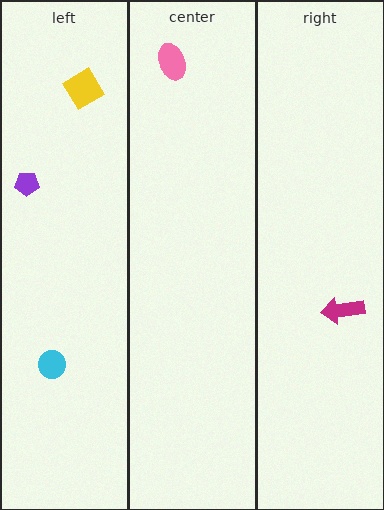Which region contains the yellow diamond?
The left region.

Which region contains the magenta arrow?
The right region.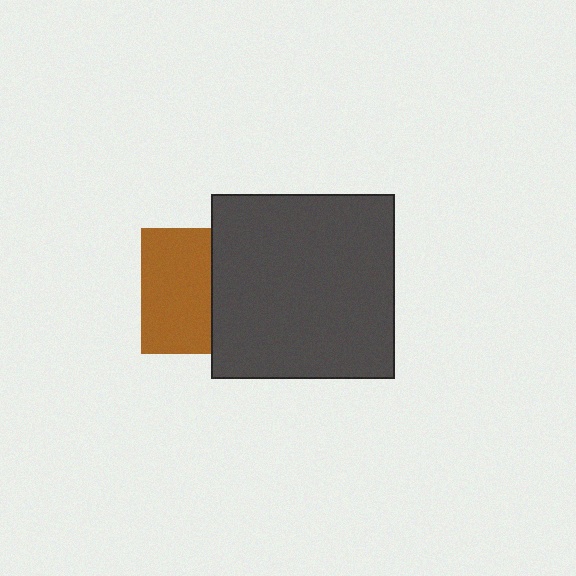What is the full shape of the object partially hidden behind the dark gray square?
The partially hidden object is a brown square.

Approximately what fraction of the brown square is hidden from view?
Roughly 44% of the brown square is hidden behind the dark gray square.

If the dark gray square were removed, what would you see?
You would see the complete brown square.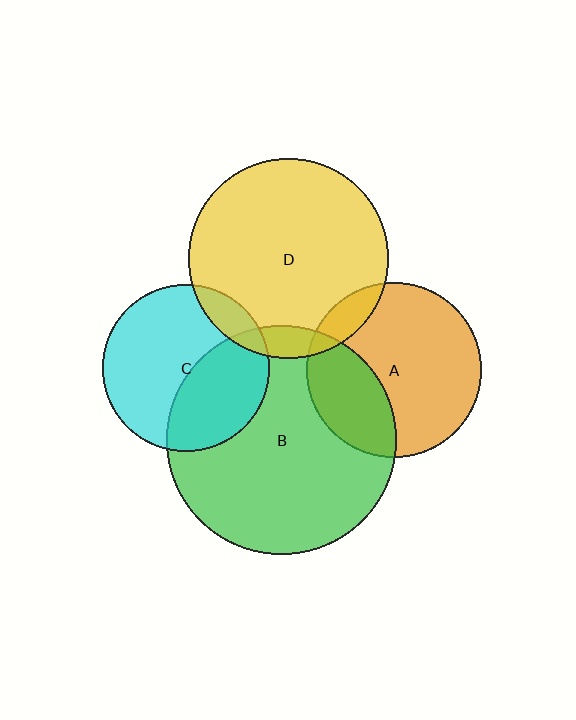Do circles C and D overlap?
Yes.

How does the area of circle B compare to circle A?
Approximately 1.7 times.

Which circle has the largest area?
Circle B (green).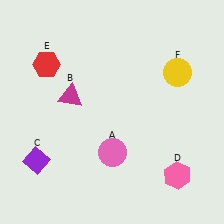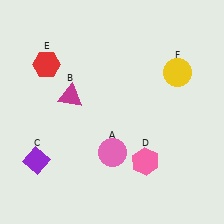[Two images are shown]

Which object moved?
The pink hexagon (D) moved left.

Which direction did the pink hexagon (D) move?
The pink hexagon (D) moved left.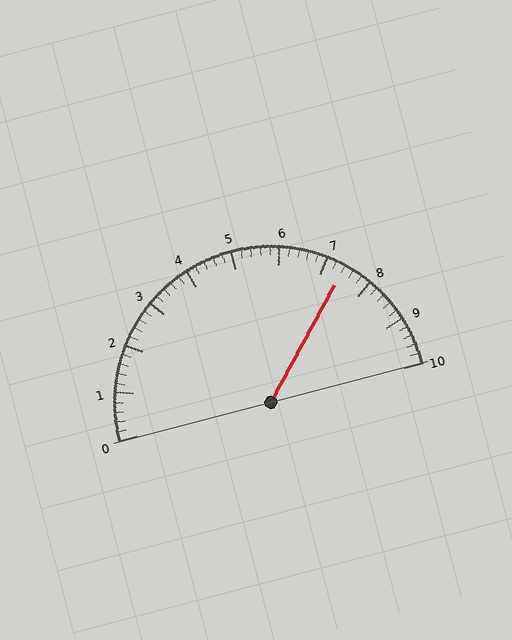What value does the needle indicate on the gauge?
The needle indicates approximately 7.4.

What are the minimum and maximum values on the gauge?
The gauge ranges from 0 to 10.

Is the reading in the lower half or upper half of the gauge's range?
The reading is in the upper half of the range (0 to 10).